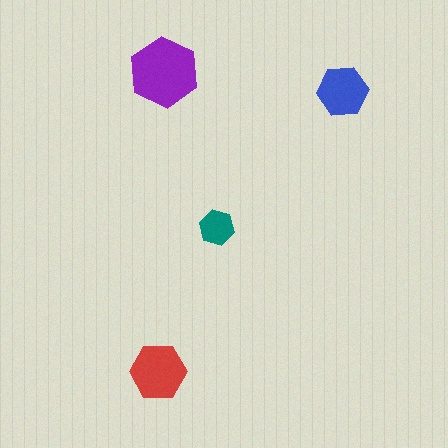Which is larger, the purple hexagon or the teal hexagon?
The purple one.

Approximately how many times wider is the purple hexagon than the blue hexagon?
About 1.5 times wider.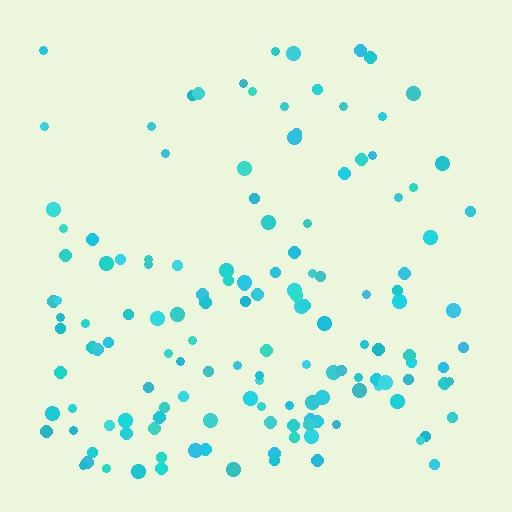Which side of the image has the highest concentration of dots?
The bottom.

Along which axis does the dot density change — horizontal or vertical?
Vertical.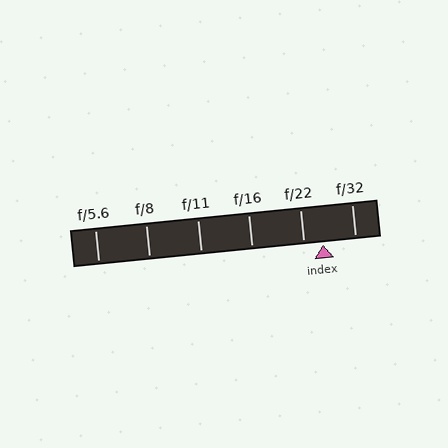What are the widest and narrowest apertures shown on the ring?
The widest aperture shown is f/5.6 and the narrowest is f/32.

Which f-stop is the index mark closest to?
The index mark is closest to f/22.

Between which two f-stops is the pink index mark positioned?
The index mark is between f/22 and f/32.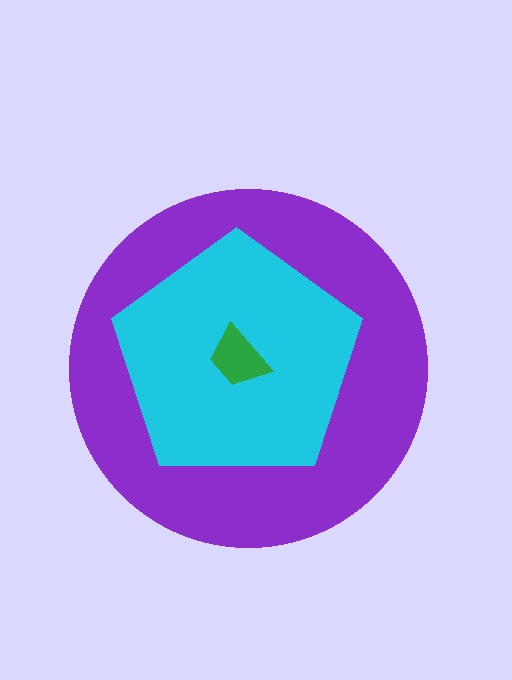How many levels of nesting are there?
3.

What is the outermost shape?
The purple circle.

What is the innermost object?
The green trapezoid.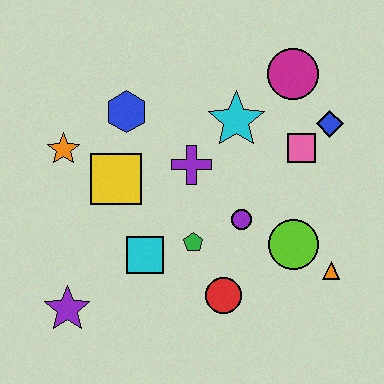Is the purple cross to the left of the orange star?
No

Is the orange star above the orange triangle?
Yes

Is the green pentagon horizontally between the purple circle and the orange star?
Yes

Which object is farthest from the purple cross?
The purple star is farthest from the purple cross.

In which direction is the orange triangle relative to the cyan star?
The orange triangle is below the cyan star.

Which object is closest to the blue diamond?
The pink square is closest to the blue diamond.